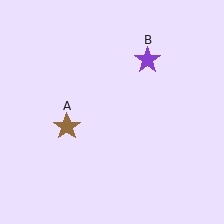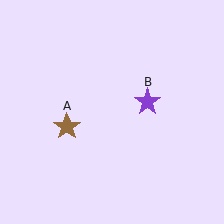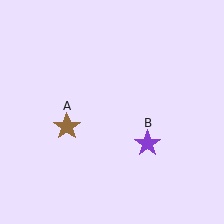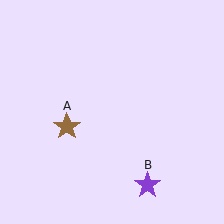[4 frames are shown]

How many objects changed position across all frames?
1 object changed position: purple star (object B).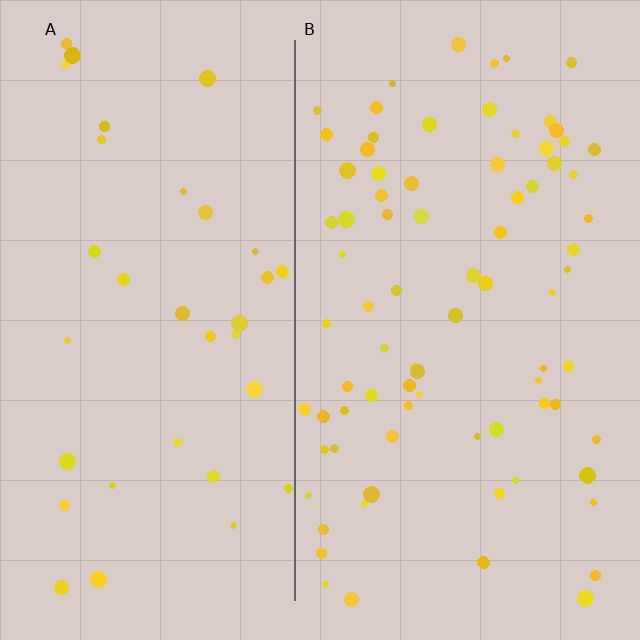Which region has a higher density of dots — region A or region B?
B (the right).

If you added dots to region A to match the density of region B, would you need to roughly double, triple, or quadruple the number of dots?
Approximately double.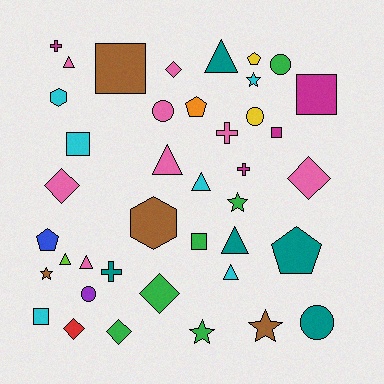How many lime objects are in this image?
There is 1 lime object.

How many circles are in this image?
There are 5 circles.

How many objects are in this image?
There are 40 objects.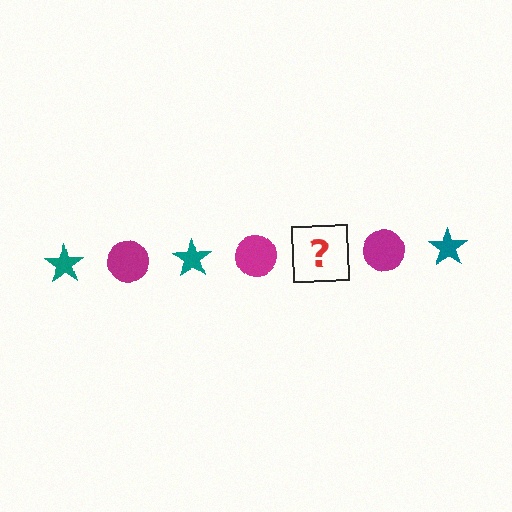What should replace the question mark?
The question mark should be replaced with a teal star.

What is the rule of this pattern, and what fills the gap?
The rule is that the pattern alternates between teal star and magenta circle. The gap should be filled with a teal star.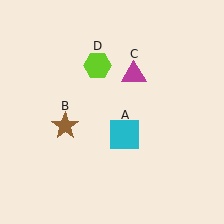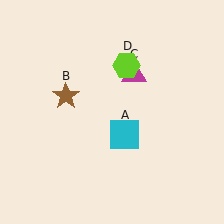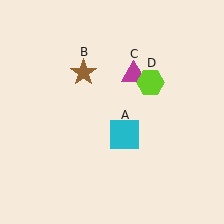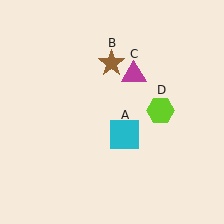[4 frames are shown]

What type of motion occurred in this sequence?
The brown star (object B), lime hexagon (object D) rotated clockwise around the center of the scene.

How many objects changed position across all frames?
2 objects changed position: brown star (object B), lime hexagon (object D).